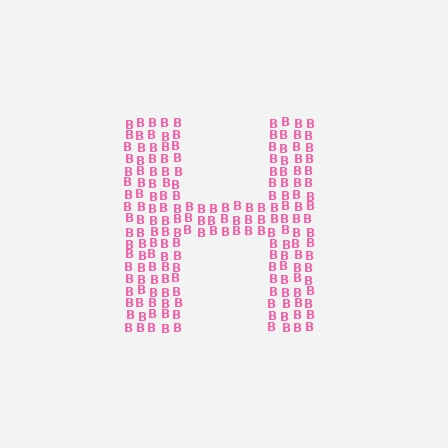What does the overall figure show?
The overall figure shows the letter H.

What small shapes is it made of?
It is made of small letter B's.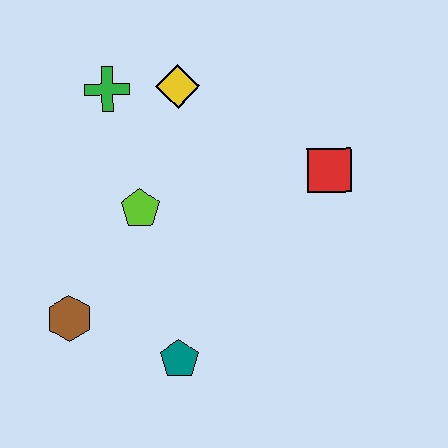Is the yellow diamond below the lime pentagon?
No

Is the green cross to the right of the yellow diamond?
No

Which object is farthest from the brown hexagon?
The red square is farthest from the brown hexagon.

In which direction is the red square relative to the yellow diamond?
The red square is to the right of the yellow diamond.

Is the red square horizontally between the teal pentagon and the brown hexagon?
No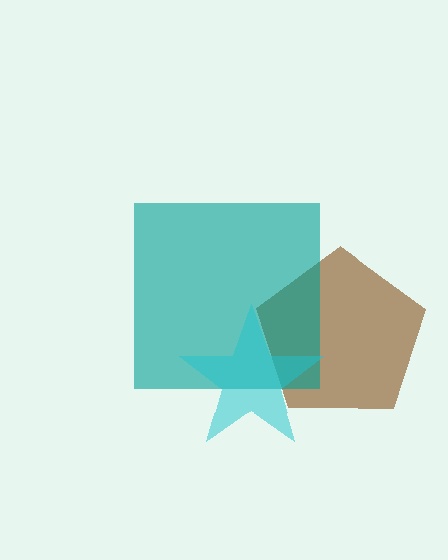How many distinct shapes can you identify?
There are 3 distinct shapes: a brown pentagon, a teal square, a cyan star.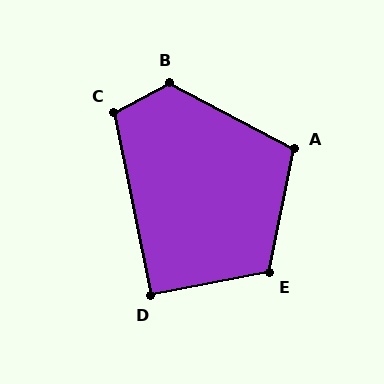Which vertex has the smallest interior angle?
D, at approximately 90 degrees.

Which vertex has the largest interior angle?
B, at approximately 124 degrees.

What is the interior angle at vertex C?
Approximately 107 degrees (obtuse).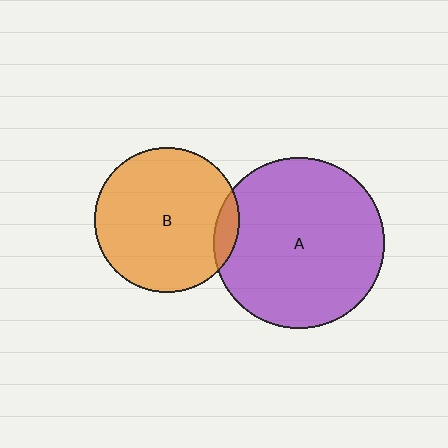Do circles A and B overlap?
Yes.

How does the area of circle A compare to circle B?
Approximately 1.4 times.